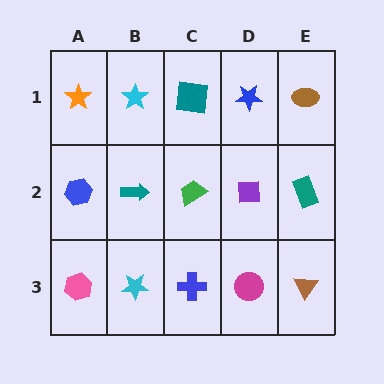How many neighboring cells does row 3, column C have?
3.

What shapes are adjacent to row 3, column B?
A teal arrow (row 2, column B), a pink hexagon (row 3, column A), a blue cross (row 3, column C).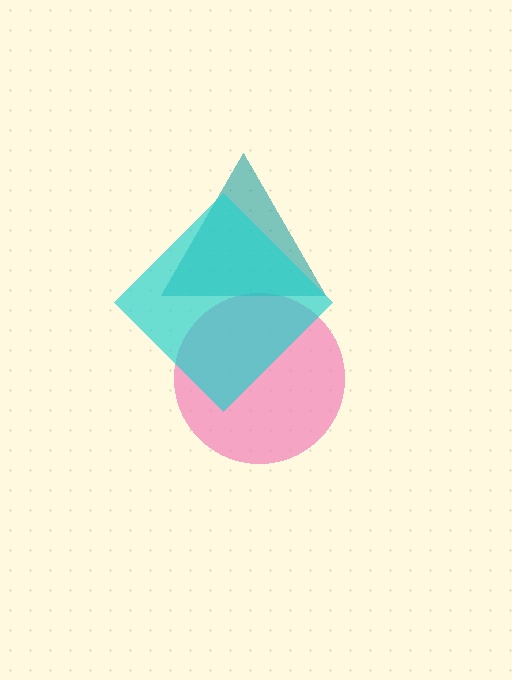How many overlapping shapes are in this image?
There are 3 overlapping shapes in the image.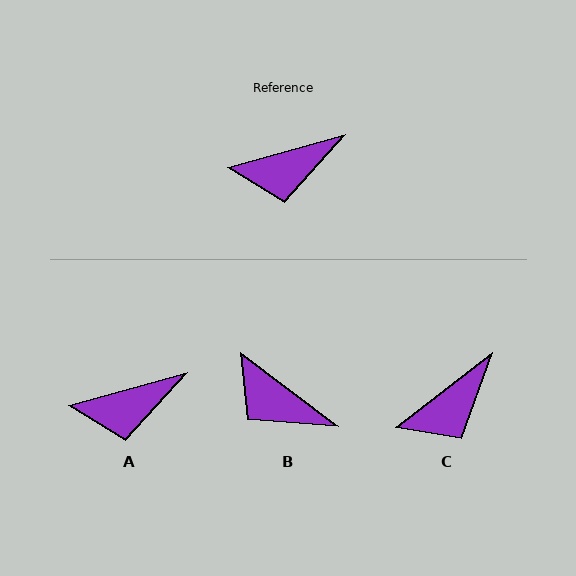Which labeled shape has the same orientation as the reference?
A.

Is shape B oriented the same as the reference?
No, it is off by about 53 degrees.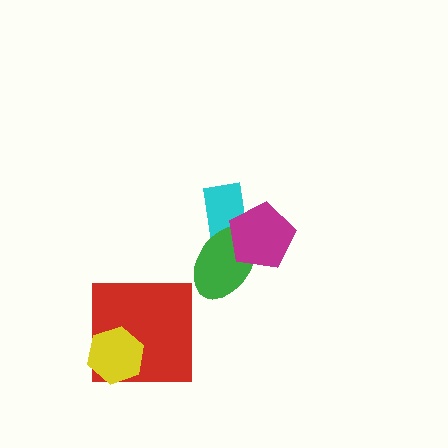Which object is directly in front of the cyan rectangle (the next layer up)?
The green ellipse is directly in front of the cyan rectangle.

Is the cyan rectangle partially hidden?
Yes, it is partially covered by another shape.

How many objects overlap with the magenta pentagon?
2 objects overlap with the magenta pentagon.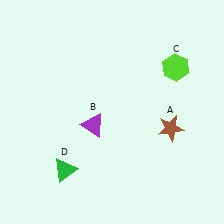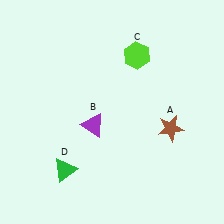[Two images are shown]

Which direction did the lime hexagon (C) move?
The lime hexagon (C) moved left.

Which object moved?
The lime hexagon (C) moved left.